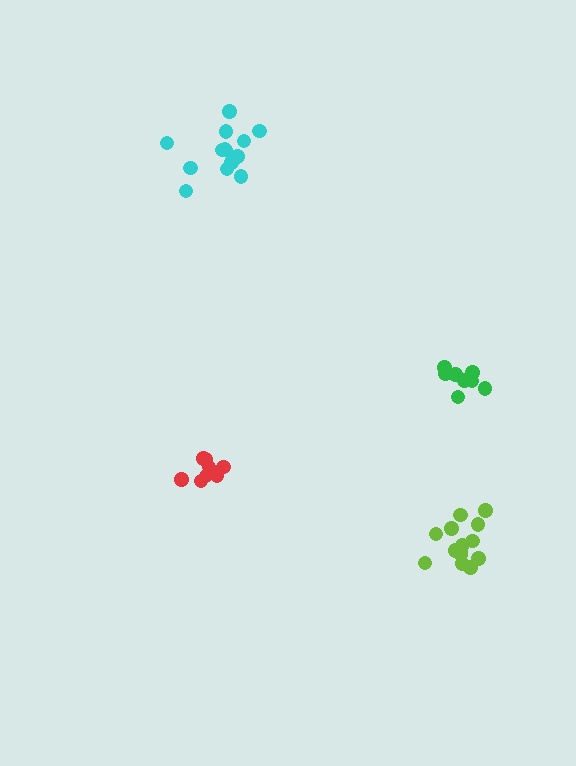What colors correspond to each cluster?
The clusters are colored: red, lime, cyan, green.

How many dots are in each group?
Group 1: 8 dots, Group 2: 14 dots, Group 3: 14 dots, Group 4: 8 dots (44 total).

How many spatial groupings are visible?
There are 4 spatial groupings.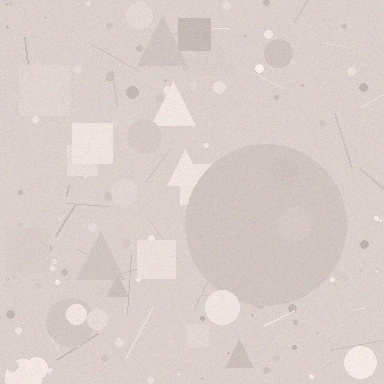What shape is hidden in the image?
A circle is hidden in the image.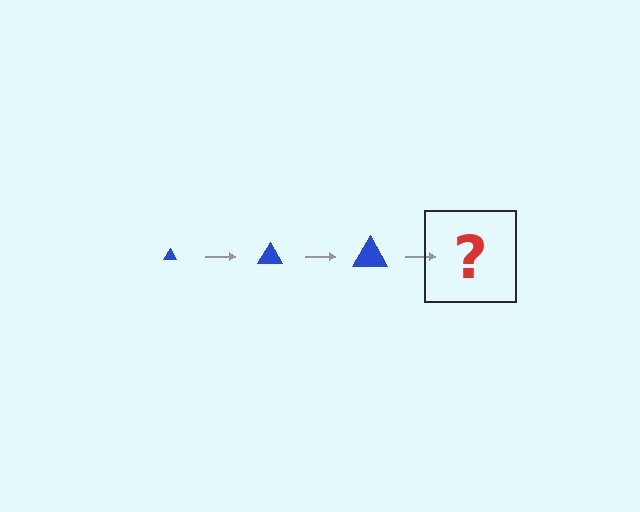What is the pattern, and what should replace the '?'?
The pattern is that the triangle gets progressively larger each step. The '?' should be a blue triangle, larger than the previous one.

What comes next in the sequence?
The next element should be a blue triangle, larger than the previous one.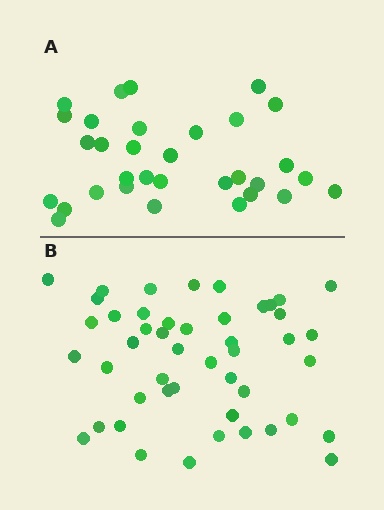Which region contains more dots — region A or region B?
Region B (the bottom region) has more dots.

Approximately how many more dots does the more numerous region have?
Region B has approximately 15 more dots than region A.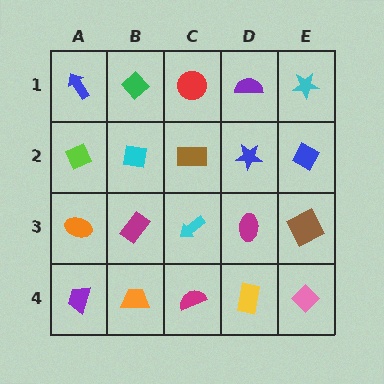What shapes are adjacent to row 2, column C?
A red circle (row 1, column C), a cyan arrow (row 3, column C), a cyan square (row 2, column B), a blue star (row 2, column D).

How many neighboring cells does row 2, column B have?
4.